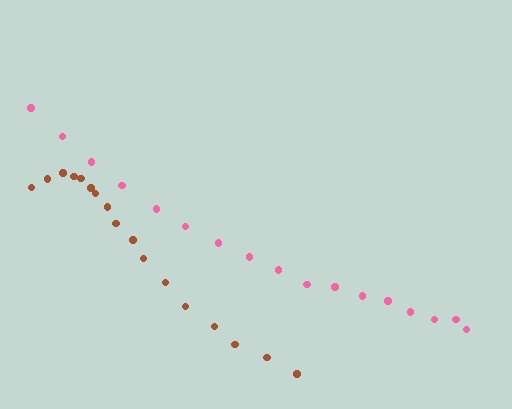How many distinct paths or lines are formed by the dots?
There are 2 distinct paths.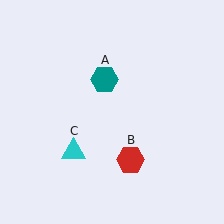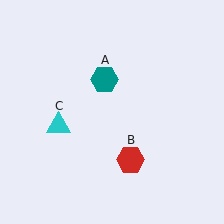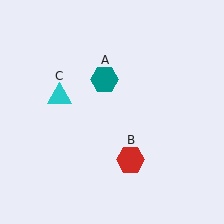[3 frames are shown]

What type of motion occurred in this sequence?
The cyan triangle (object C) rotated clockwise around the center of the scene.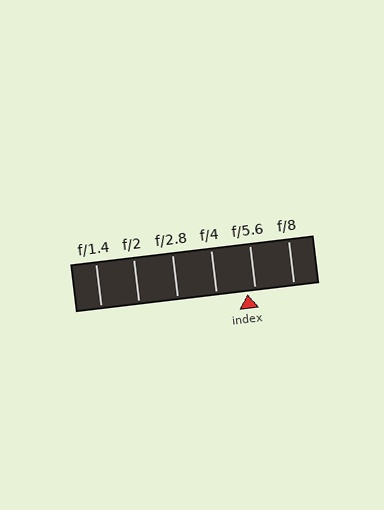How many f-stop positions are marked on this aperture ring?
There are 6 f-stop positions marked.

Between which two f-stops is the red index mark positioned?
The index mark is between f/4 and f/5.6.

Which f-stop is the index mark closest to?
The index mark is closest to f/5.6.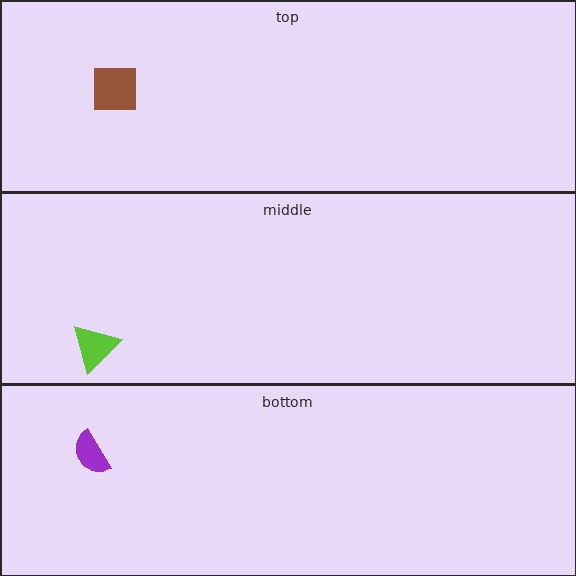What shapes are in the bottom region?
The purple semicircle.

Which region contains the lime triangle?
The middle region.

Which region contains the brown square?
The top region.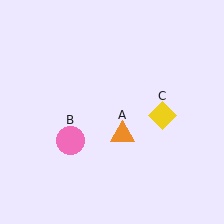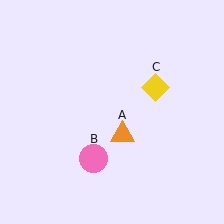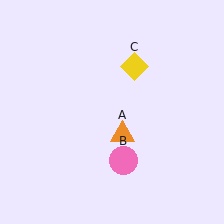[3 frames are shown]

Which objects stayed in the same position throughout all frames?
Orange triangle (object A) remained stationary.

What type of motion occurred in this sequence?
The pink circle (object B), yellow diamond (object C) rotated counterclockwise around the center of the scene.